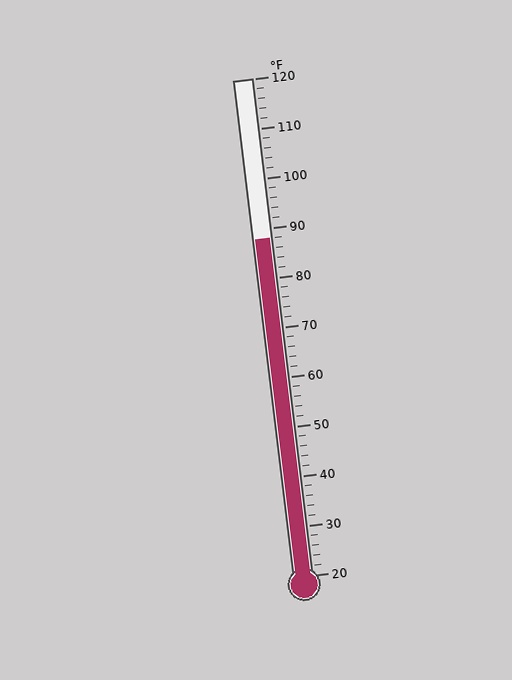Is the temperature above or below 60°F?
The temperature is above 60°F.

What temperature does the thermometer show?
The thermometer shows approximately 88°F.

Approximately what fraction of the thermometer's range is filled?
The thermometer is filled to approximately 70% of its range.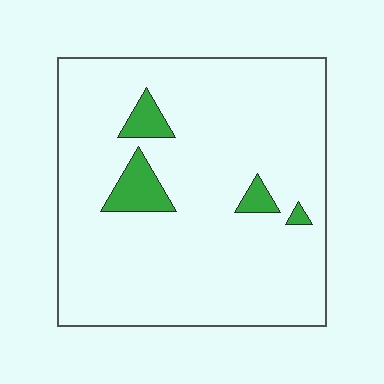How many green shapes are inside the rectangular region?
4.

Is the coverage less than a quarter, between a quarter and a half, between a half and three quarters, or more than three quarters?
Less than a quarter.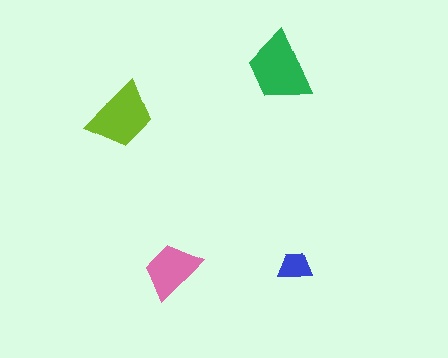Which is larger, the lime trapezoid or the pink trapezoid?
The lime one.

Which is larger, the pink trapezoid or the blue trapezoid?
The pink one.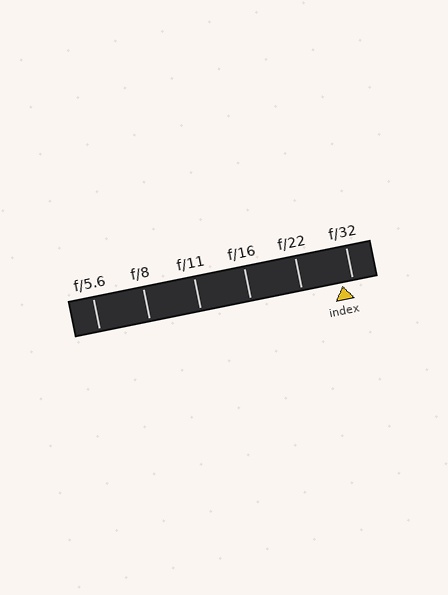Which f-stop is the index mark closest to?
The index mark is closest to f/32.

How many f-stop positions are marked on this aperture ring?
There are 6 f-stop positions marked.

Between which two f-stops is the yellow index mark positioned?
The index mark is between f/22 and f/32.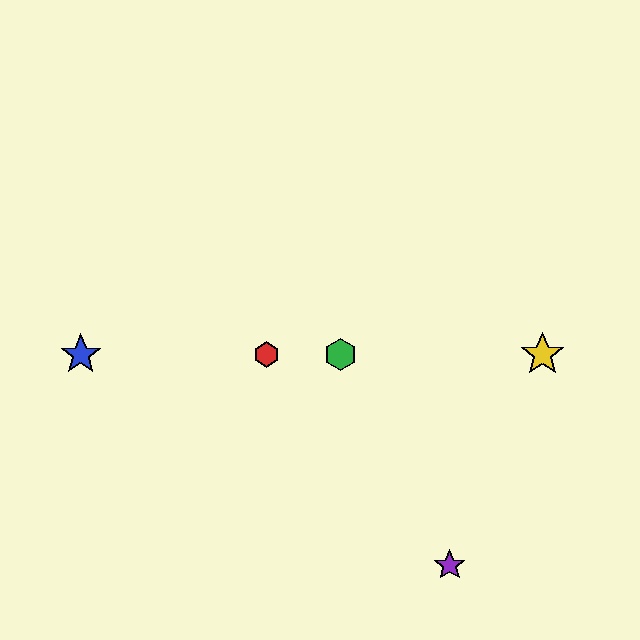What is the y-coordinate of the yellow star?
The yellow star is at y≈355.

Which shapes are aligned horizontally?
The red hexagon, the blue star, the green hexagon, the yellow star are aligned horizontally.